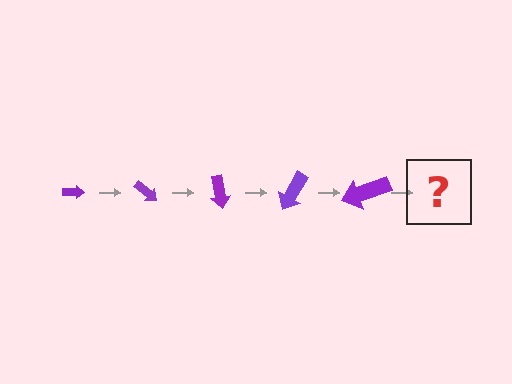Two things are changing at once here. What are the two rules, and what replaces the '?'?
The two rules are that the arrow grows larger each step and it rotates 40 degrees each step. The '?' should be an arrow, larger than the previous one and rotated 200 degrees from the start.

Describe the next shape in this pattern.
It should be an arrow, larger than the previous one and rotated 200 degrees from the start.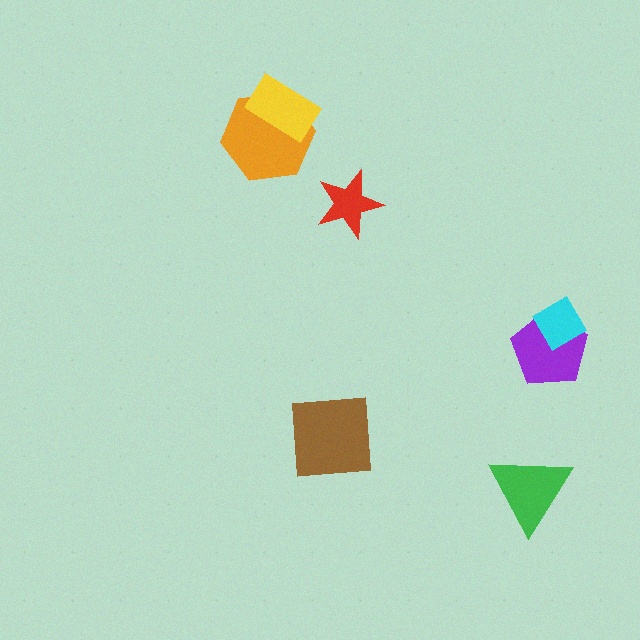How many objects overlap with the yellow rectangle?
1 object overlaps with the yellow rectangle.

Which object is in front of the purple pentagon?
The cyan diamond is in front of the purple pentagon.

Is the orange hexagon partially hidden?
Yes, it is partially covered by another shape.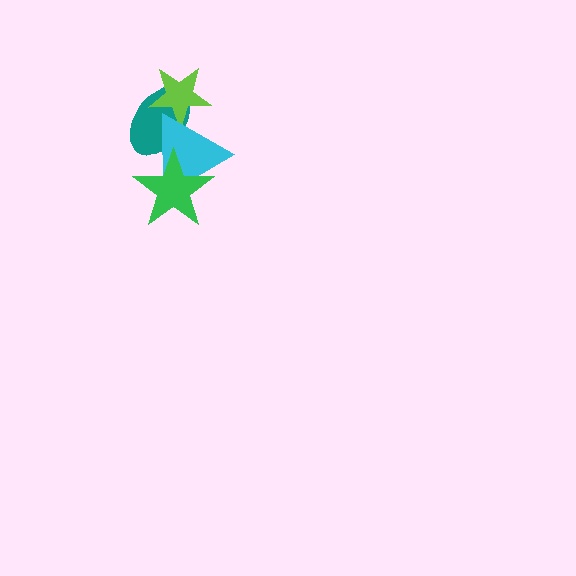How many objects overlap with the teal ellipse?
3 objects overlap with the teal ellipse.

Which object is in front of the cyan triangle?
The green star is in front of the cyan triangle.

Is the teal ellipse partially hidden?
Yes, it is partially covered by another shape.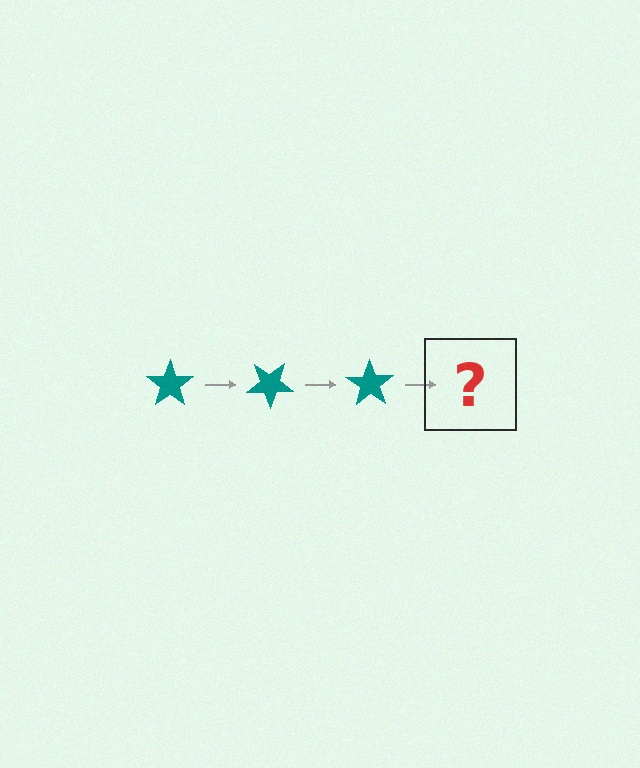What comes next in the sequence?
The next element should be a teal star rotated 105 degrees.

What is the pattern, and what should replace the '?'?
The pattern is that the star rotates 35 degrees each step. The '?' should be a teal star rotated 105 degrees.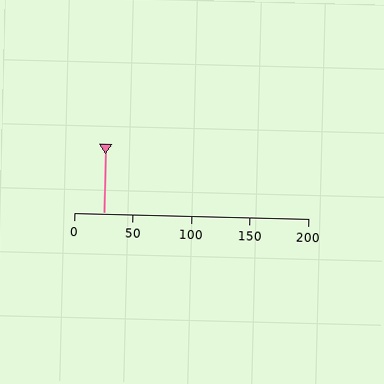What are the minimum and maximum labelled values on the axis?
The axis runs from 0 to 200.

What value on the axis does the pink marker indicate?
The marker indicates approximately 25.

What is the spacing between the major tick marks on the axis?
The major ticks are spaced 50 apart.